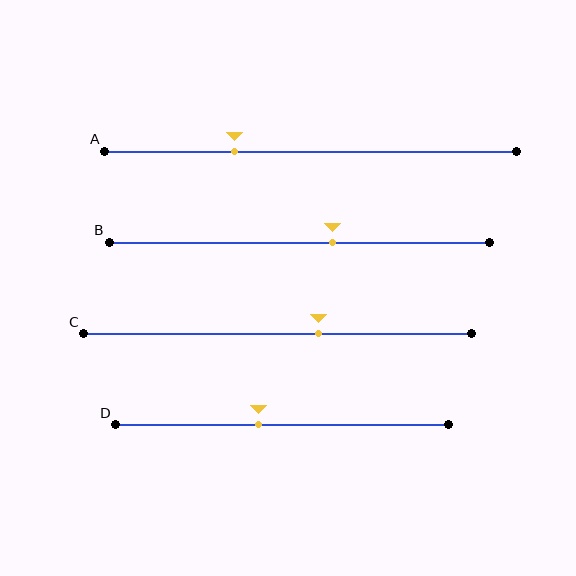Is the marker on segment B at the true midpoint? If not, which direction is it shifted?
No, the marker on segment B is shifted to the right by about 9% of the segment length.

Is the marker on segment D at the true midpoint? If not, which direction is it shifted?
No, the marker on segment D is shifted to the left by about 7% of the segment length.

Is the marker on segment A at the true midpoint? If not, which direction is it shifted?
No, the marker on segment A is shifted to the left by about 18% of the segment length.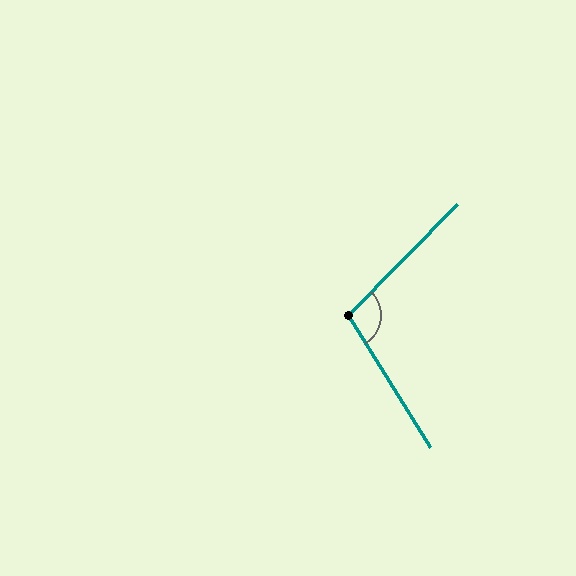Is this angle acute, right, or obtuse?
It is obtuse.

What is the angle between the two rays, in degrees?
Approximately 104 degrees.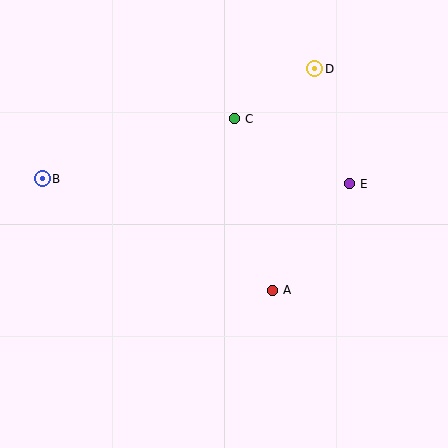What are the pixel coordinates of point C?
Point C is at (235, 119).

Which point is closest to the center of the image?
Point A at (273, 290) is closest to the center.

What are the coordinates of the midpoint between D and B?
The midpoint between D and B is at (178, 124).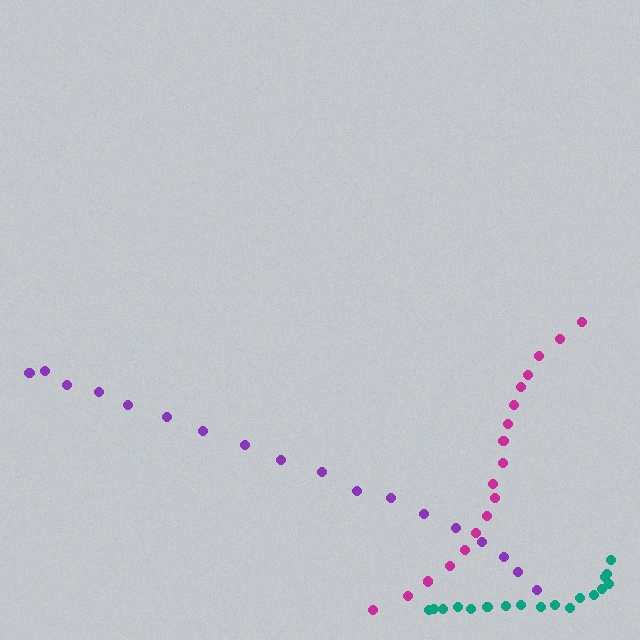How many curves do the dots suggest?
There are 3 distinct paths.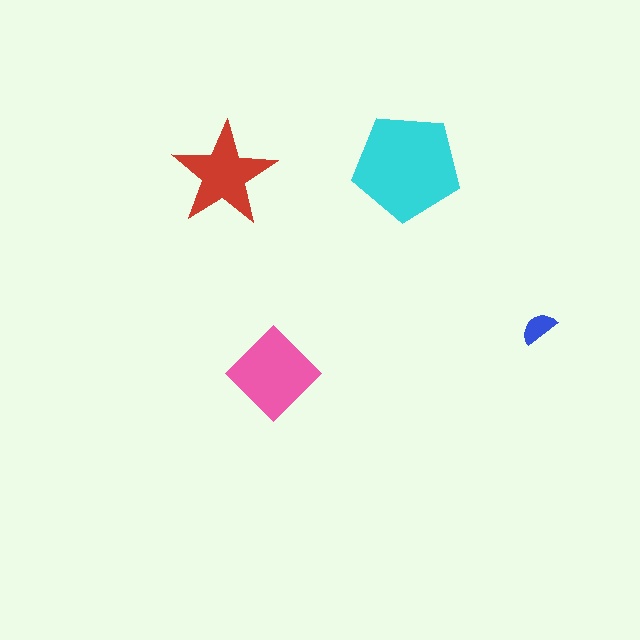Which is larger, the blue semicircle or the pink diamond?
The pink diamond.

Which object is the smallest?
The blue semicircle.